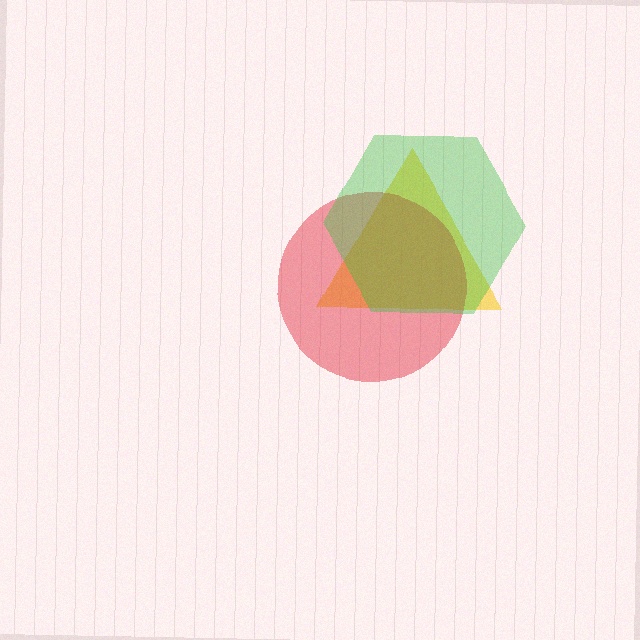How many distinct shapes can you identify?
There are 3 distinct shapes: a yellow triangle, a red circle, a green hexagon.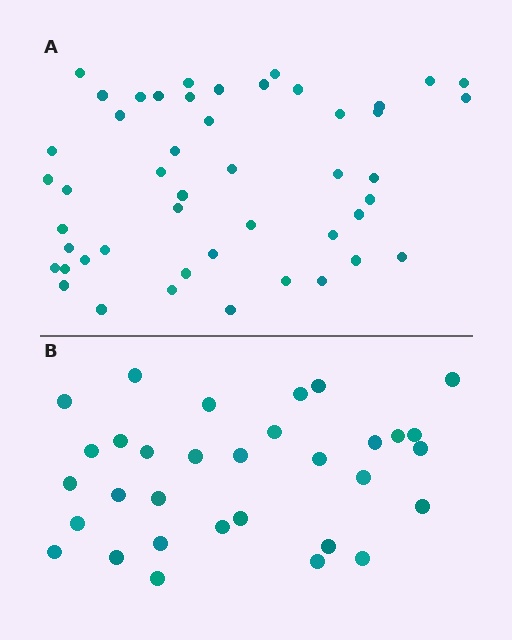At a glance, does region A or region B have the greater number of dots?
Region A (the top region) has more dots.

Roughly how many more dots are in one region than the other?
Region A has approximately 15 more dots than region B.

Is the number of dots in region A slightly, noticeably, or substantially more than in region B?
Region A has substantially more. The ratio is roughly 1.5 to 1.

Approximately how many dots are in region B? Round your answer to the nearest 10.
About 30 dots. (The exact count is 32, which rounds to 30.)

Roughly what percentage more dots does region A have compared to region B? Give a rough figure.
About 50% more.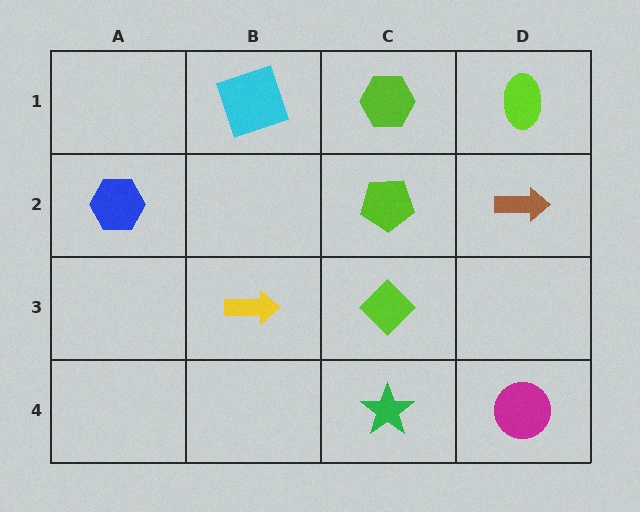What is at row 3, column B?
A yellow arrow.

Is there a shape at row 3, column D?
No, that cell is empty.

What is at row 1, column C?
A lime hexagon.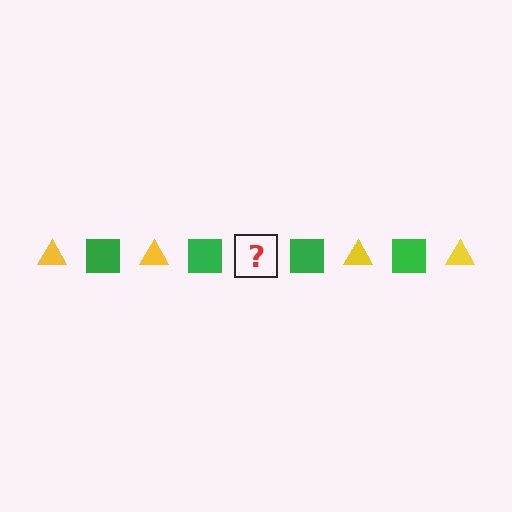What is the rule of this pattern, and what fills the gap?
The rule is that the pattern alternates between yellow triangle and green square. The gap should be filled with a yellow triangle.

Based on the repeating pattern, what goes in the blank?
The blank should be a yellow triangle.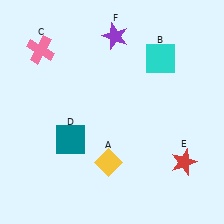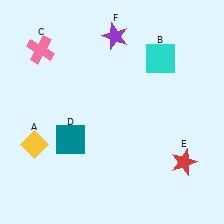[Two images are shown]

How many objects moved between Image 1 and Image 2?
1 object moved between the two images.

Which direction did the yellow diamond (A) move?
The yellow diamond (A) moved left.